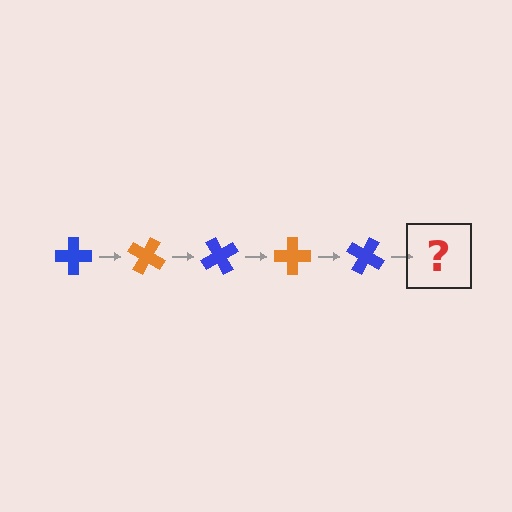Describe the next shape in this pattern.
It should be an orange cross, rotated 150 degrees from the start.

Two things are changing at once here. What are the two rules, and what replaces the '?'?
The two rules are that it rotates 30 degrees each step and the color cycles through blue and orange. The '?' should be an orange cross, rotated 150 degrees from the start.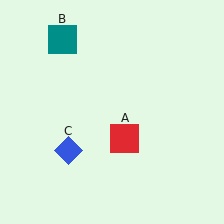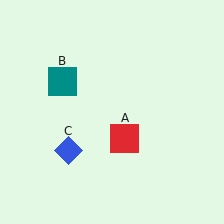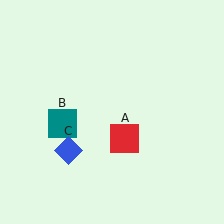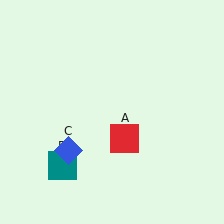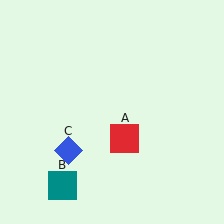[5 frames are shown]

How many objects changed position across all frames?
1 object changed position: teal square (object B).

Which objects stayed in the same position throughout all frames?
Red square (object A) and blue diamond (object C) remained stationary.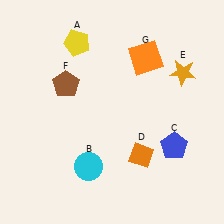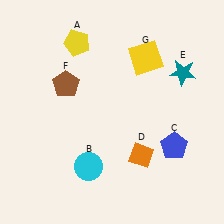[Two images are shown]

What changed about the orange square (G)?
In Image 1, G is orange. In Image 2, it changed to yellow.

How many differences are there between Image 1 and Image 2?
There are 2 differences between the two images.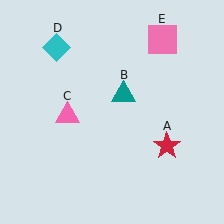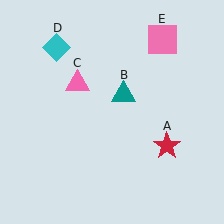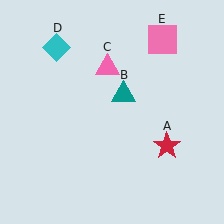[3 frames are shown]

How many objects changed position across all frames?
1 object changed position: pink triangle (object C).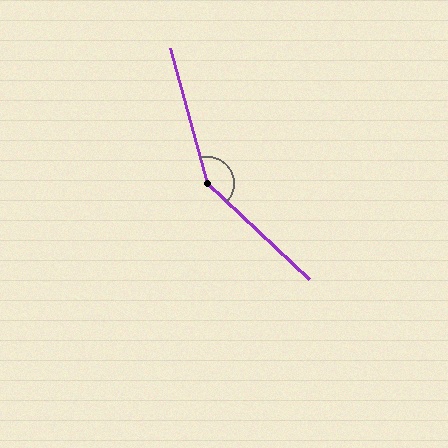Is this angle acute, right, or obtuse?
It is obtuse.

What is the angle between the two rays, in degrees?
Approximately 148 degrees.